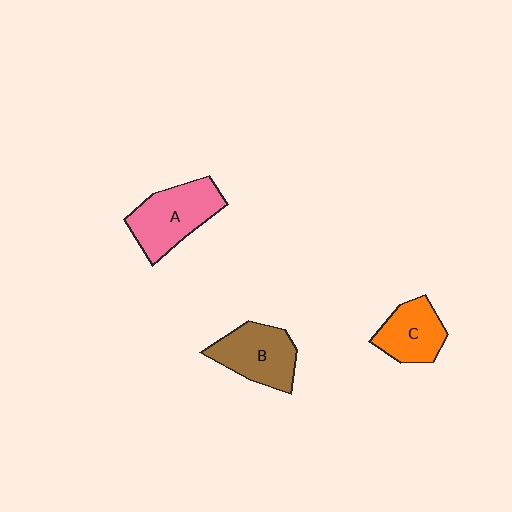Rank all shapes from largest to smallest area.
From largest to smallest: A (pink), B (brown), C (orange).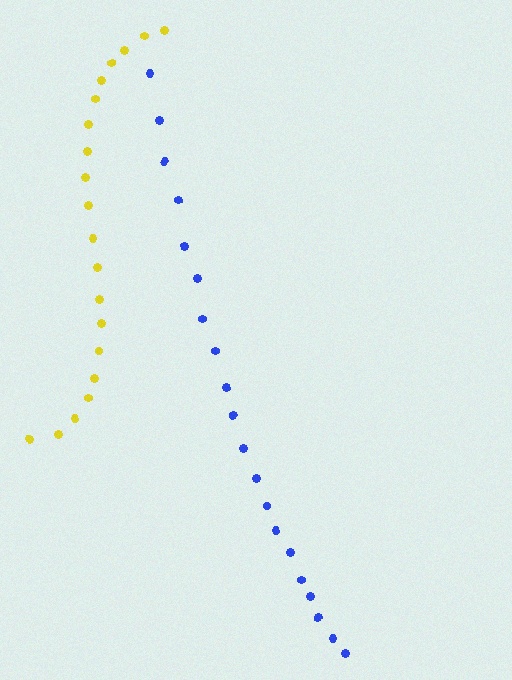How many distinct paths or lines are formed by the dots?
There are 2 distinct paths.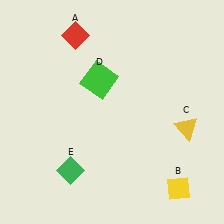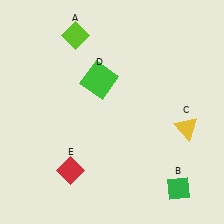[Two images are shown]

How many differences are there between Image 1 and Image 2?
There are 3 differences between the two images.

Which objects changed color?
A changed from red to lime. B changed from yellow to green. E changed from green to red.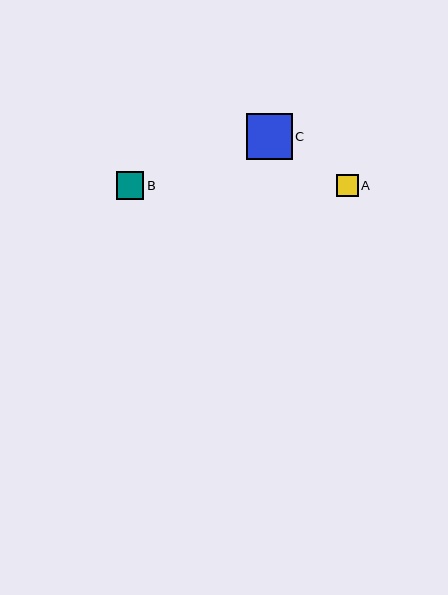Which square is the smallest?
Square A is the smallest with a size of approximately 22 pixels.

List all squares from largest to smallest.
From largest to smallest: C, B, A.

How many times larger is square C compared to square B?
Square C is approximately 1.7 times the size of square B.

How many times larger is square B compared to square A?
Square B is approximately 1.3 times the size of square A.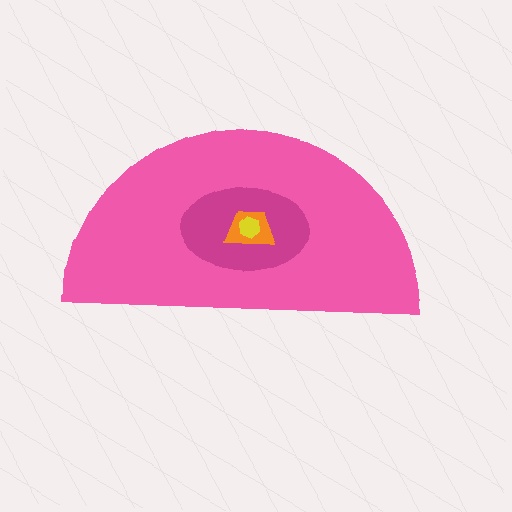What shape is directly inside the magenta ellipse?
The orange trapezoid.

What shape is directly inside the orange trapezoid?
The yellow hexagon.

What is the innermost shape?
The yellow hexagon.